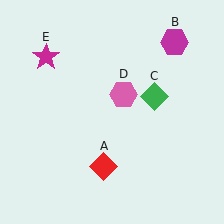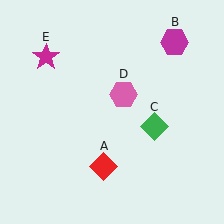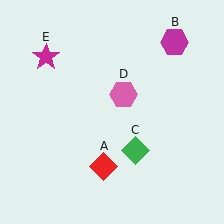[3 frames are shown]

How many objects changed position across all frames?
1 object changed position: green diamond (object C).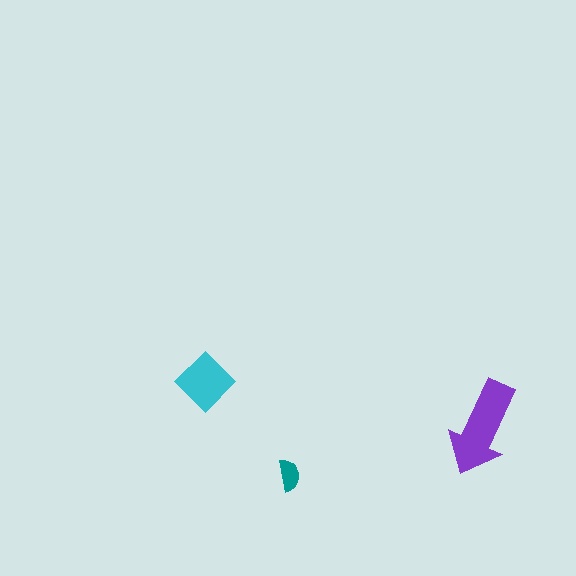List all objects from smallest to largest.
The teal semicircle, the cyan diamond, the purple arrow.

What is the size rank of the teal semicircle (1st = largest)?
3rd.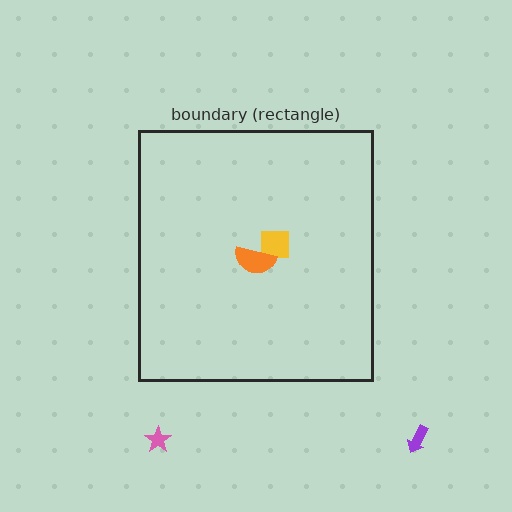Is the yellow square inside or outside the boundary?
Inside.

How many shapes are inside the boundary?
2 inside, 2 outside.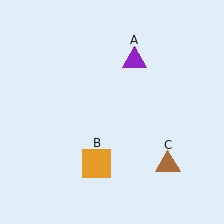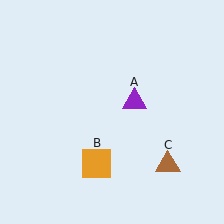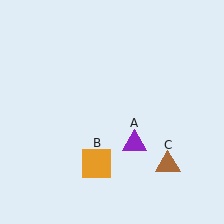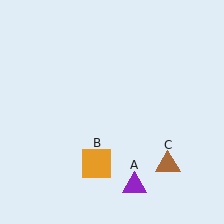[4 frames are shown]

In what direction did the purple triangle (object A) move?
The purple triangle (object A) moved down.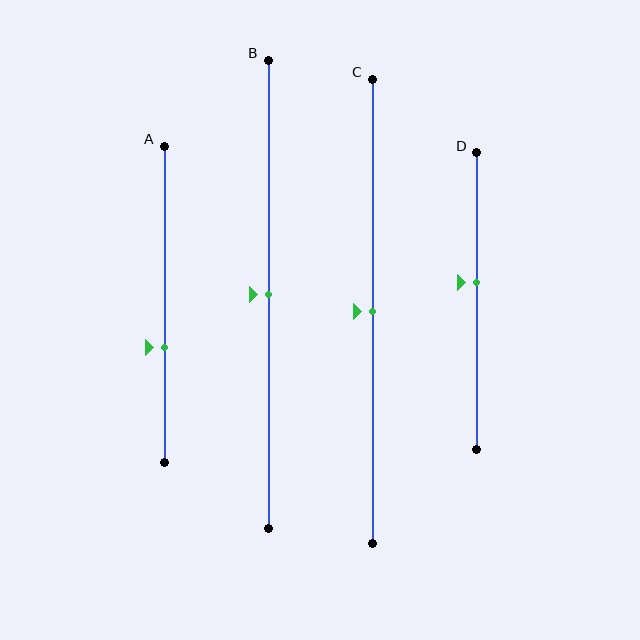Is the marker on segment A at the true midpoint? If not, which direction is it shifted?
No, the marker on segment A is shifted downward by about 14% of the segment length.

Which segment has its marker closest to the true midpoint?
Segment B has its marker closest to the true midpoint.